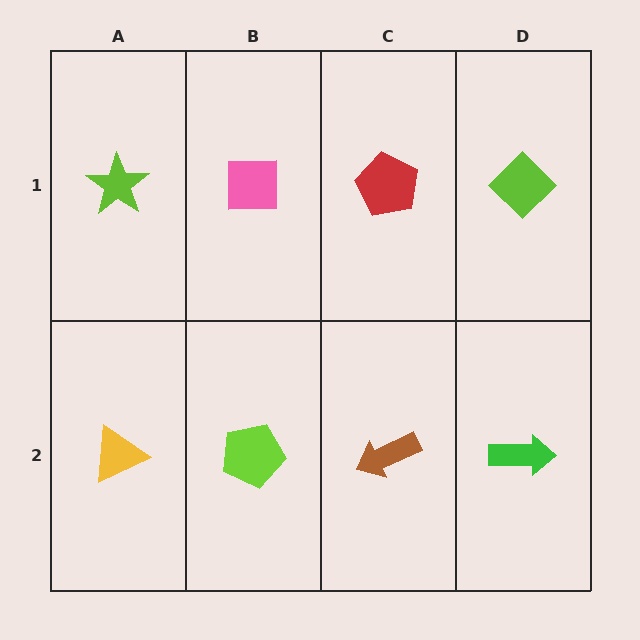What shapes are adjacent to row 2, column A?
A lime star (row 1, column A), a lime pentagon (row 2, column B).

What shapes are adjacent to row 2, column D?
A lime diamond (row 1, column D), a brown arrow (row 2, column C).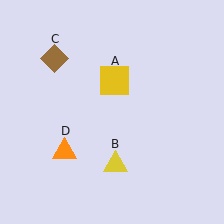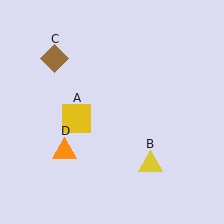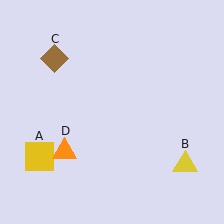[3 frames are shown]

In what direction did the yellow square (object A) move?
The yellow square (object A) moved down and to the left.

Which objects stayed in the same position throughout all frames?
Brown diamond (object C) and orange triangle (object D) remained stationary.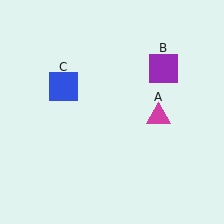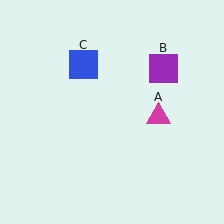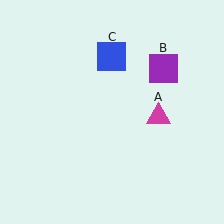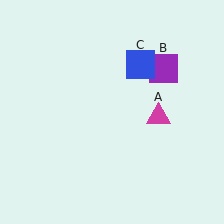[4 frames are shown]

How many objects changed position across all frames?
1 object changed position: blue square (object C).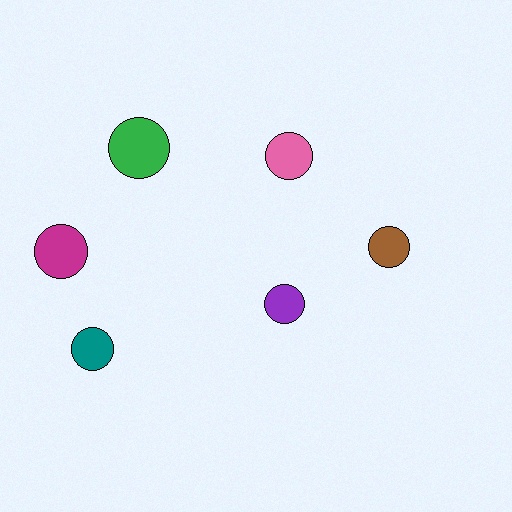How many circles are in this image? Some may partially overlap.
There are 6 circles.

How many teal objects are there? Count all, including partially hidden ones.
There is 1 teal object.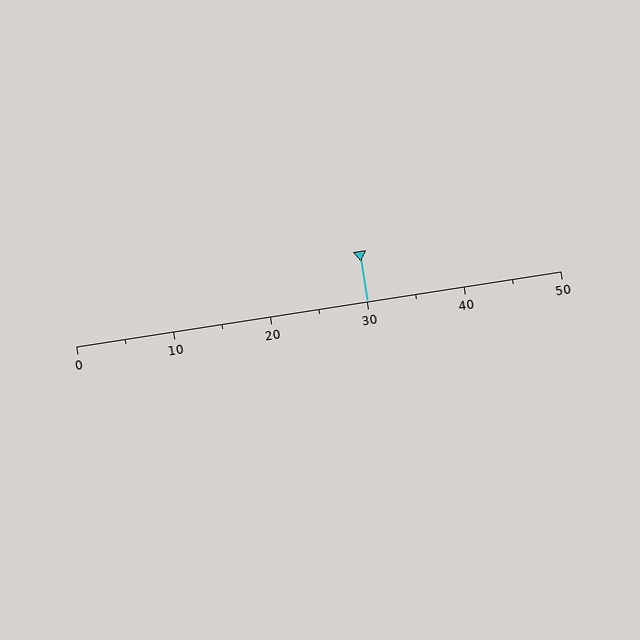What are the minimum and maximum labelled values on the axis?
The axis runs from 0 to 50.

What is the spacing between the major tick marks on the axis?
The major ticks are spaced 10 apart.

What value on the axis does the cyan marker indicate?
The marker indicates approximately 30.